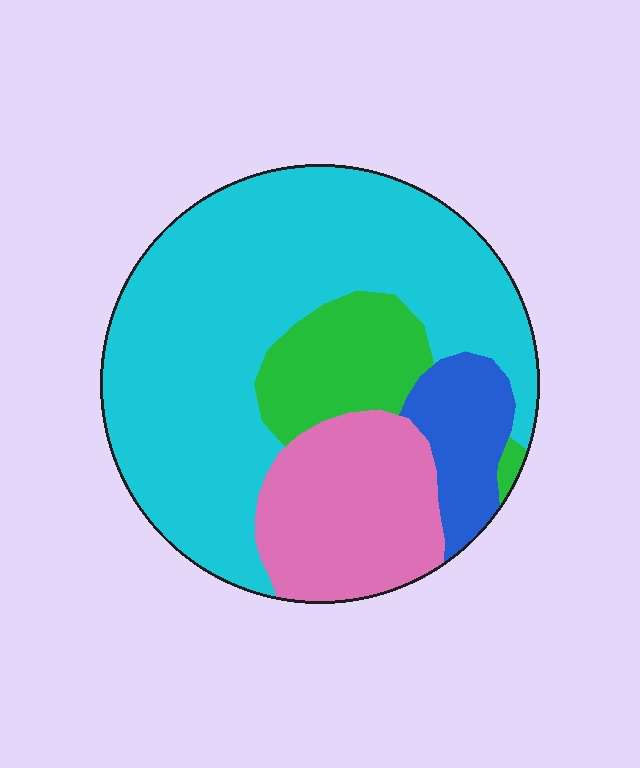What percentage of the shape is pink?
Pink takes up about one fifth (1/5) of the shape.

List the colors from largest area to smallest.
From largest to smallest: cyan, pink, green, blue.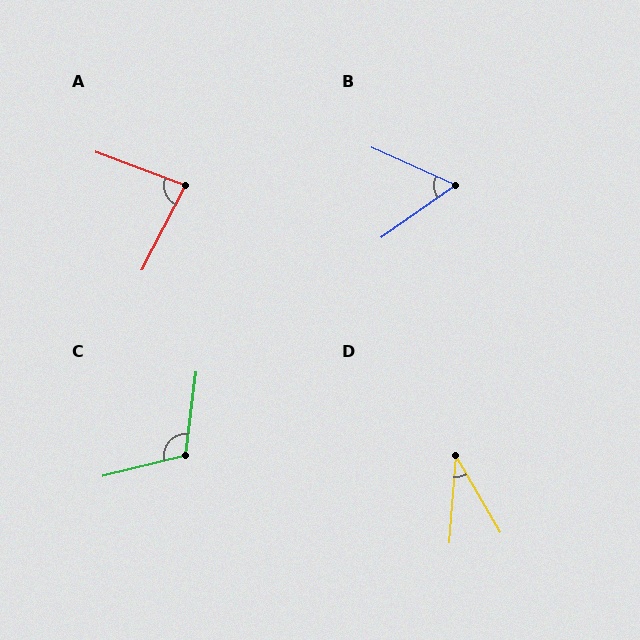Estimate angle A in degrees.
Approximately 83 degrees.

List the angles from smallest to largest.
D (34°), B (59°), A (83°), C (111°).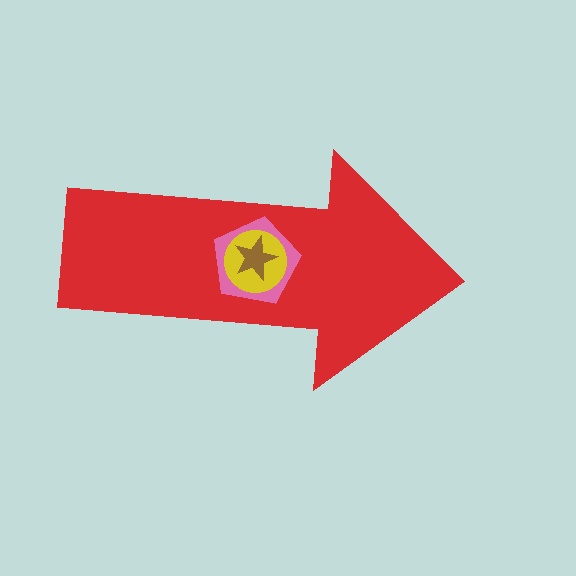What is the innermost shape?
The brown star.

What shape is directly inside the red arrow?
The pink pentagon.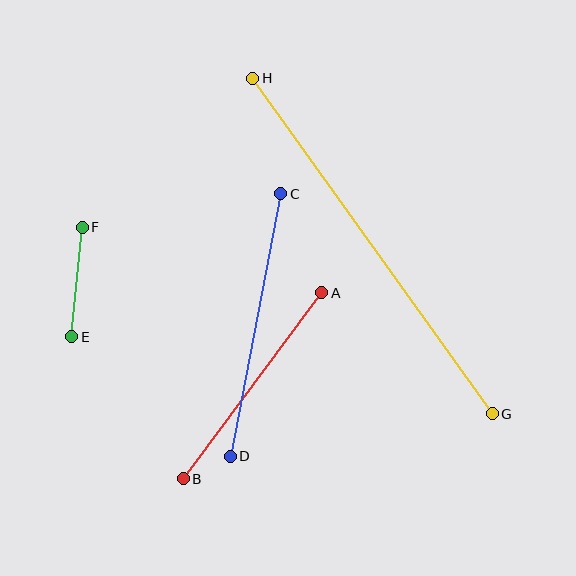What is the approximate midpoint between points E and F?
The midpoint is at approximately (77, 282) pixels.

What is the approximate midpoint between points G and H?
The midpoint is at approximately (373, 246) pixels.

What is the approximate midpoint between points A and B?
The midpoint is at approximately (253, 386) pixels.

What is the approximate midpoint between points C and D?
The midpoint is at approximately (255, 325) pixels.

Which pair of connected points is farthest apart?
Points G and H are farthest apart.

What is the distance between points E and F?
The distance is approximately 110 pixels.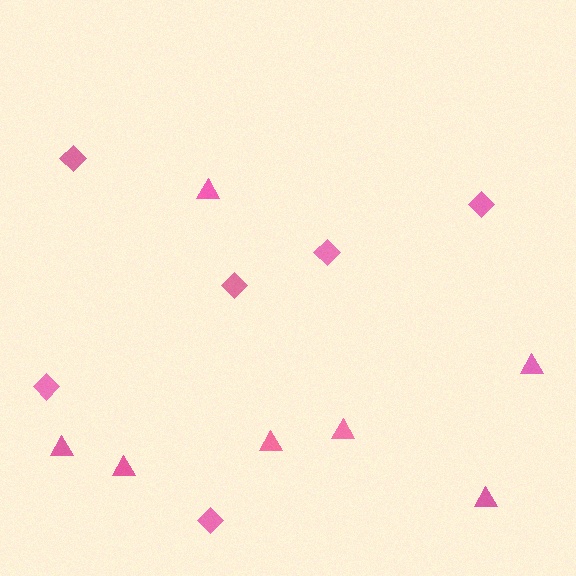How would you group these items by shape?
There are 2 groups: one group of diamonds (6) and one group of triangles (7).